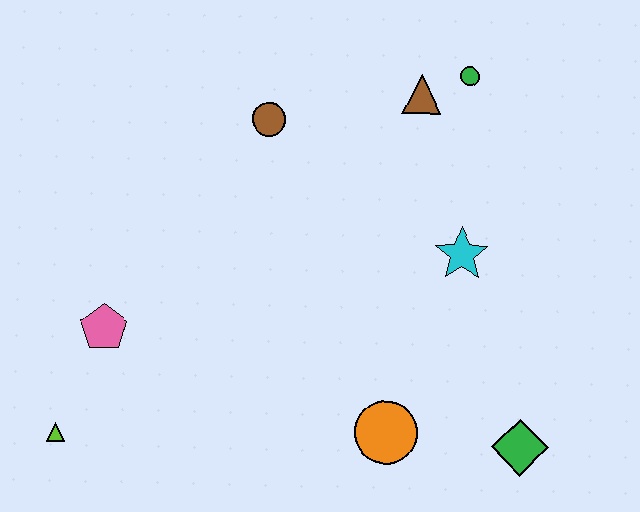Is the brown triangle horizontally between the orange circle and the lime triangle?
No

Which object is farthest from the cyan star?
The lime triangle is farthest from the cyan star.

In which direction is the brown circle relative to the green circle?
The brown circle is to the left of the green circle.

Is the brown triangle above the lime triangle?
Yes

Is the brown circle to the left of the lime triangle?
No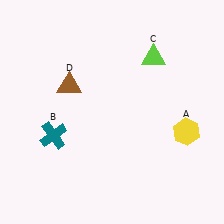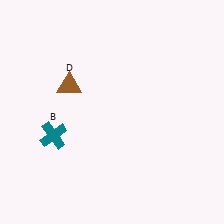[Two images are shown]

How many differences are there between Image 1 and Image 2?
There are 2 differences between the two images.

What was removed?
The lime triangle (C), the yellow hexagon (A) were removed in Image 2.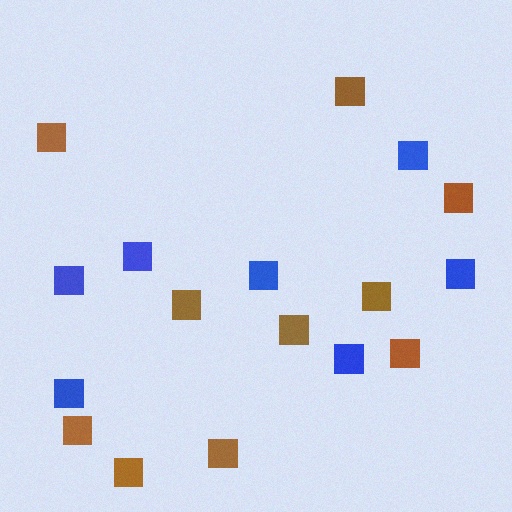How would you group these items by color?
There are 2 groups: one group of brown squares (10) and one group of blue squares (7).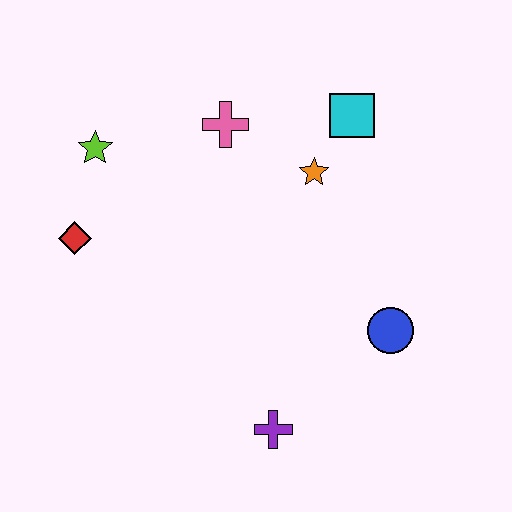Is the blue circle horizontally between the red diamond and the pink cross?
No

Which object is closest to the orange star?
The cyan square is closest to the orange star.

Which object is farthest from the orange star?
The purple cross is farthest from the orange star.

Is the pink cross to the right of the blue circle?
No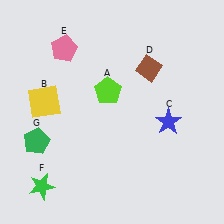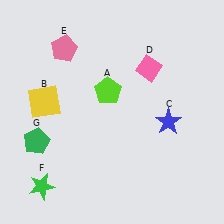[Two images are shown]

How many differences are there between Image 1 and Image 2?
There is 1 difference between the two images.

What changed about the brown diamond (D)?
In Image 1, D is brown. In Image 2, it changed to pink.